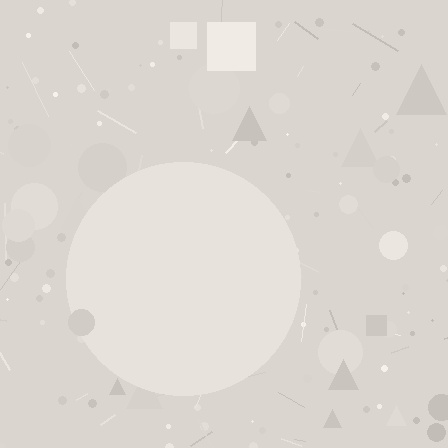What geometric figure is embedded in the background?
A circle is embedded in the background.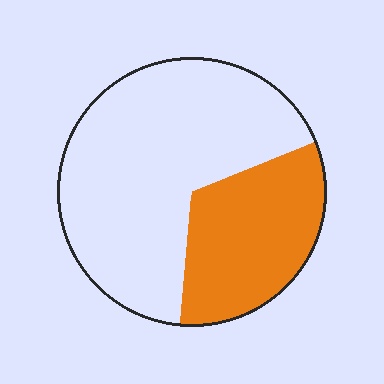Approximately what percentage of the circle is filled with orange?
Approximately 35%.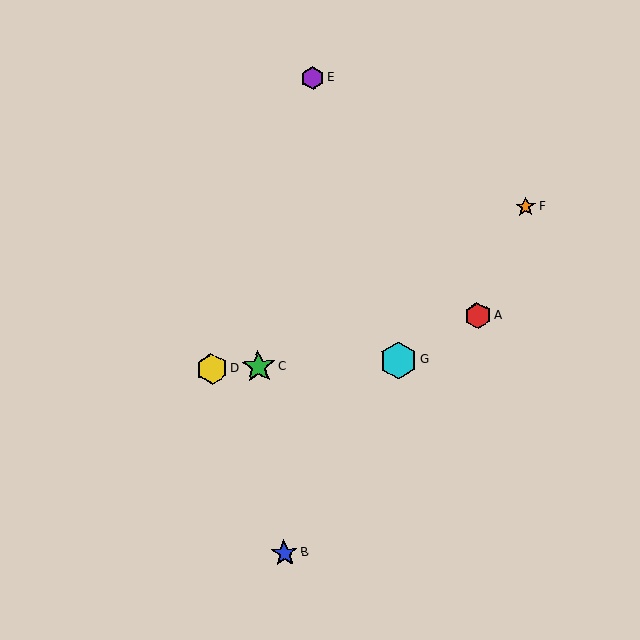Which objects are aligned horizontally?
Objects C, D, G are aligned horizontally.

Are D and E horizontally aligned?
No, D is at y≈369 and E is at y≈78.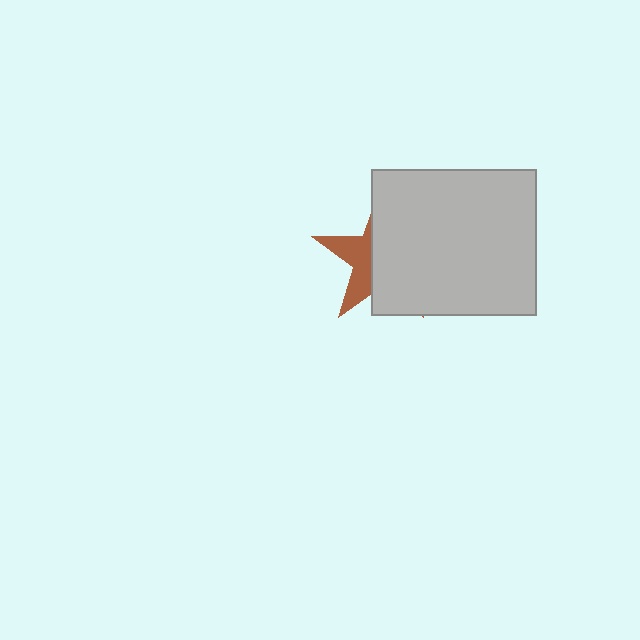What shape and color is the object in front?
The object in front is a light gray rectangle.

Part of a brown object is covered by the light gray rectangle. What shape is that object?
It is a star.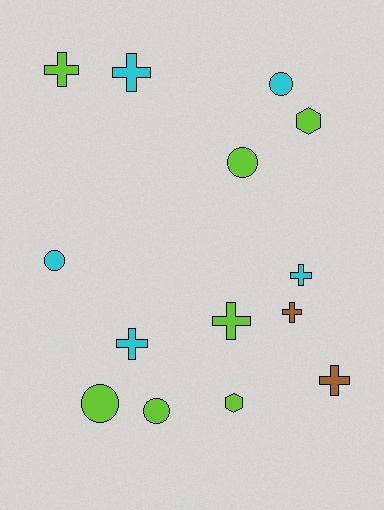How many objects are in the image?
There are 14 objects.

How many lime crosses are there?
There are 2 lime crosses.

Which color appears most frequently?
Lime, with 7 objects.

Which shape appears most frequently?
Cross, with 7 objects.